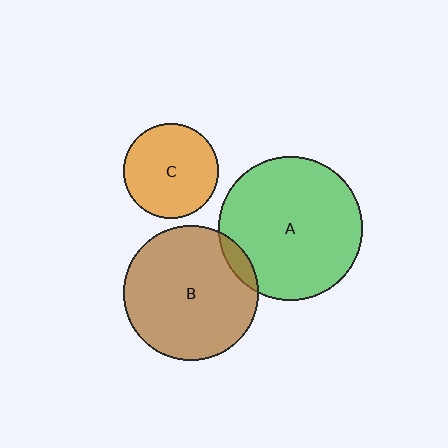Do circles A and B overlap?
Yes.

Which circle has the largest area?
Circle A (green).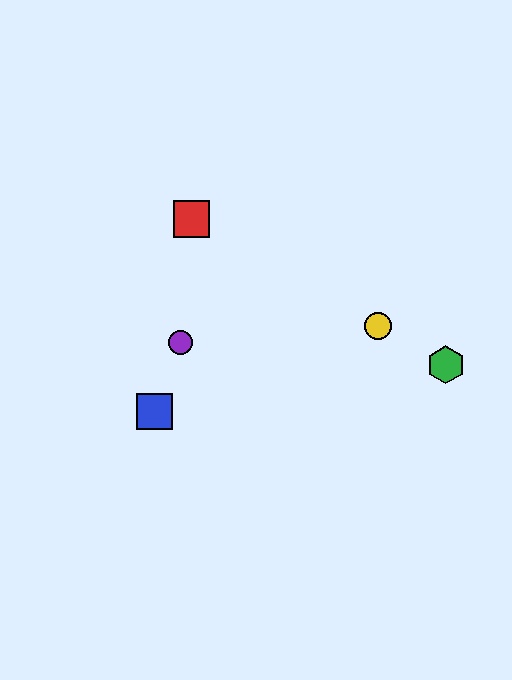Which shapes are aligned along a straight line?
The red square, the green hexagon, the yellow circle are aligned along a straight line.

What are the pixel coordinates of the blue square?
The blue square is at (155, 412).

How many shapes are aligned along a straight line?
3 shapes (the red square, the green hexagon, the yellow circle) are aligned along a straight line.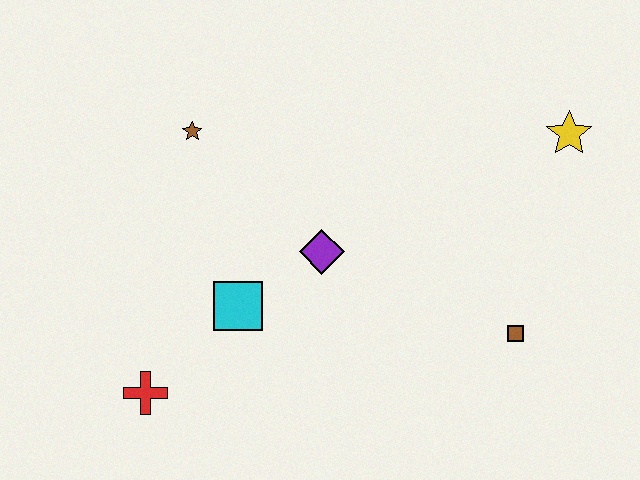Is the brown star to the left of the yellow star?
Yes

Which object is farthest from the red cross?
The yellow star is farthest from the red cross.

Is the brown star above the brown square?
Yes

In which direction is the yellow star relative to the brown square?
The yellow star is above the brown square.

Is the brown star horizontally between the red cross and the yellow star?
Yes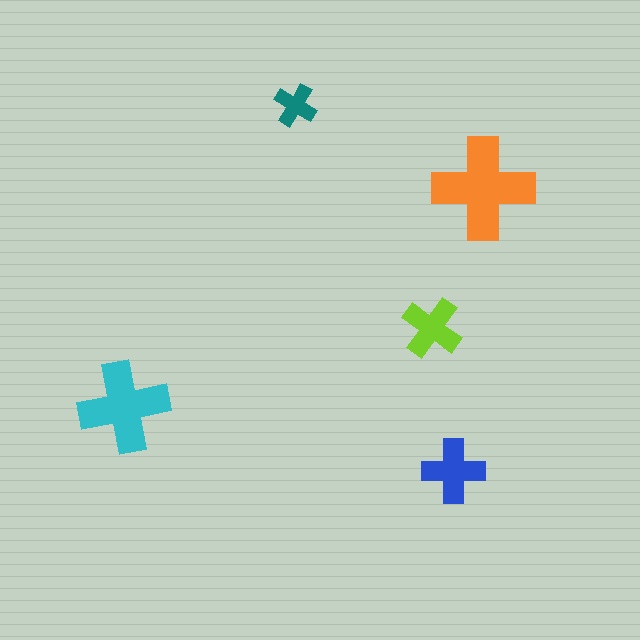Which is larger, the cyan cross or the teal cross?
The cyan one.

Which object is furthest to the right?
The orange cross is rightmost.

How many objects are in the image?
There are 5 objects in the image.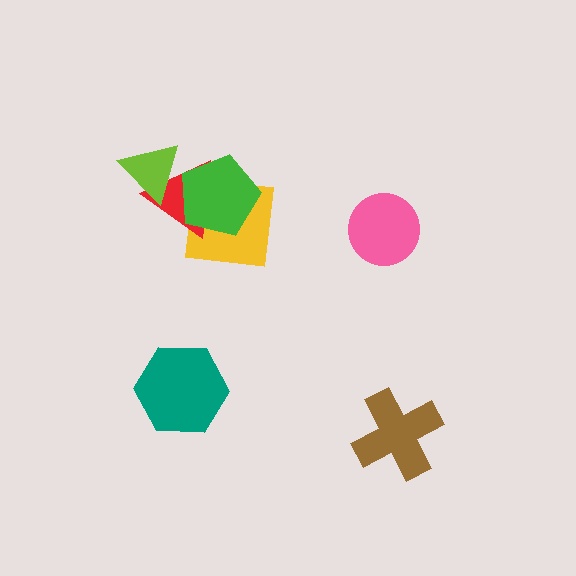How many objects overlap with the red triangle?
3 objects overlap with the red triangle.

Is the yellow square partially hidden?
Yes, it is partially covered by another shape.